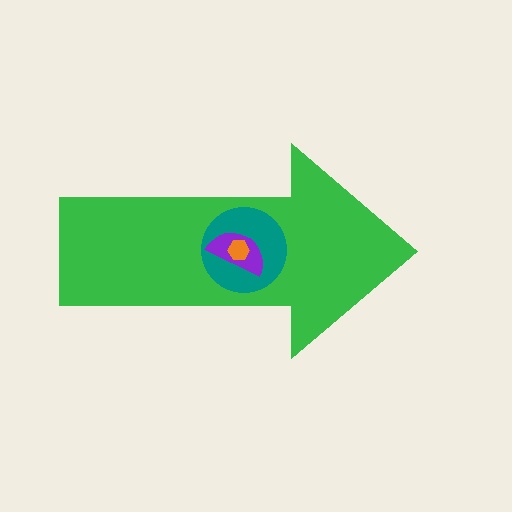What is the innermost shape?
The orange hexagon.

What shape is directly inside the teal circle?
The purple semicircle.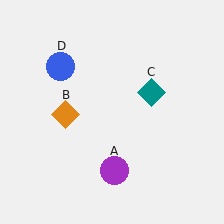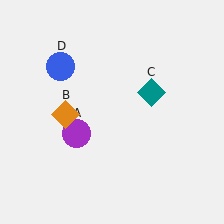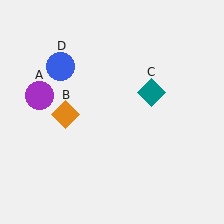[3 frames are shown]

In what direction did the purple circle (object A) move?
The purple circle (object A) moved up and to the left.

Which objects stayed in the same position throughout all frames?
Orange diamond (object B) and teal diamond (object C) and blue circle (object D) remained stationary.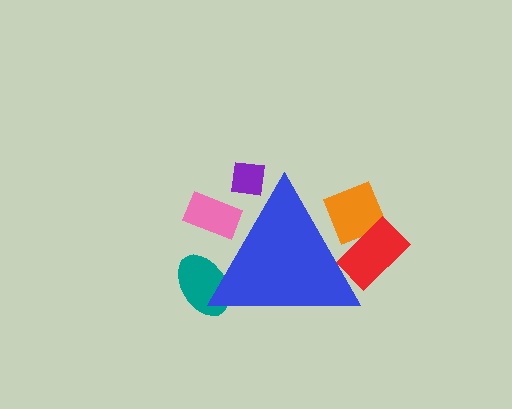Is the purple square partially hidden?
Yes, the purple square is partially hidden behind the blue triangle.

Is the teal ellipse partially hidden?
Yes, the teal ellipse is partially hidden behind the blue triangle.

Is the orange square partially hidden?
Yes, the orange square is partially hidden behind the blue triangle.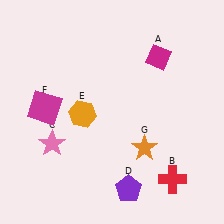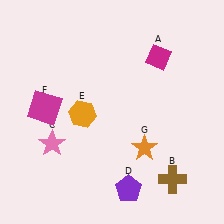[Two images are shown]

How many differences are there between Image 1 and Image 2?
There is 1 difference between the two images.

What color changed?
The cross (B) changed from red in Image 1 to brown in Image 2.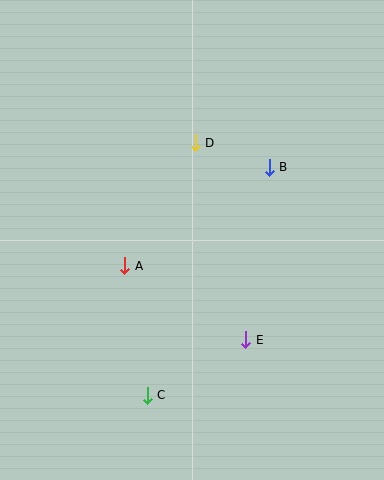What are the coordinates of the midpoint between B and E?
The midpoint between B and E is at (257, 254).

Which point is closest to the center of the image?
Point A at (125, 266) is closest to the center.